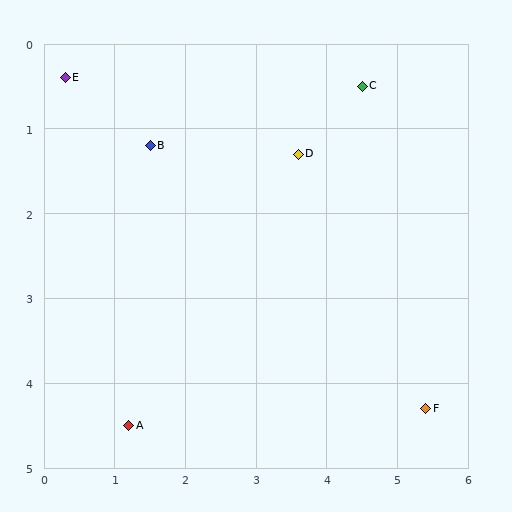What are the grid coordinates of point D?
Point D is at approximately (3.6, 1.3).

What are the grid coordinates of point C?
Point C is at approximately (4.5, 0.5).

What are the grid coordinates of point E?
Point E is at approximately (0.3, 0.4).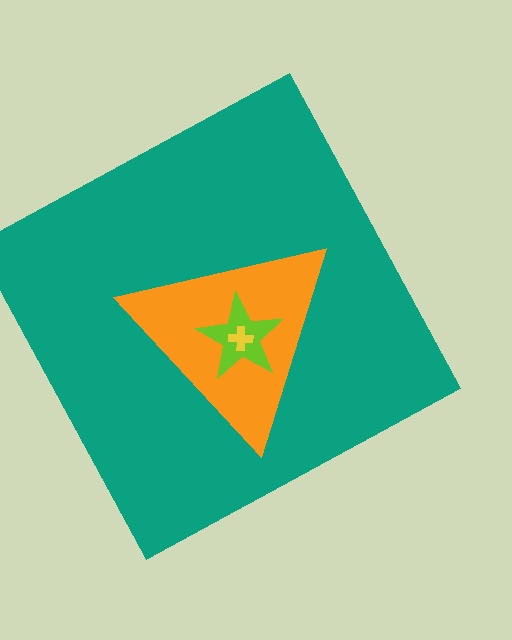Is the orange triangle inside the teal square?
Yes.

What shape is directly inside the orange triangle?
The lime star.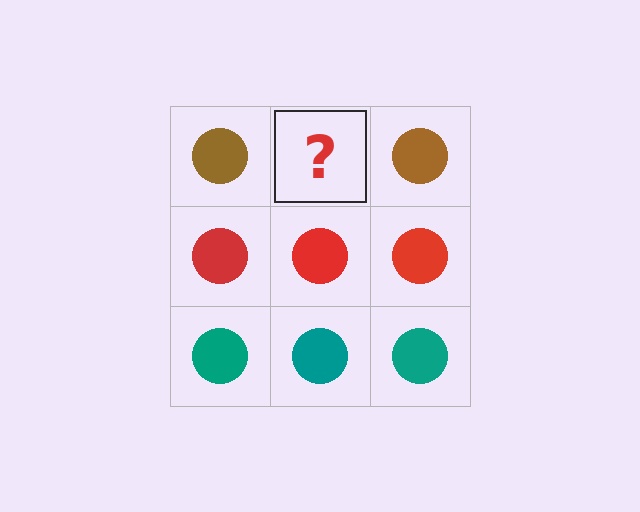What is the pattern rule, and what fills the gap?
The rule is that each row has a consistent color. The gap should be filled with a brown circle.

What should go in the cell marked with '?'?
The missing cell should contain a brown circle.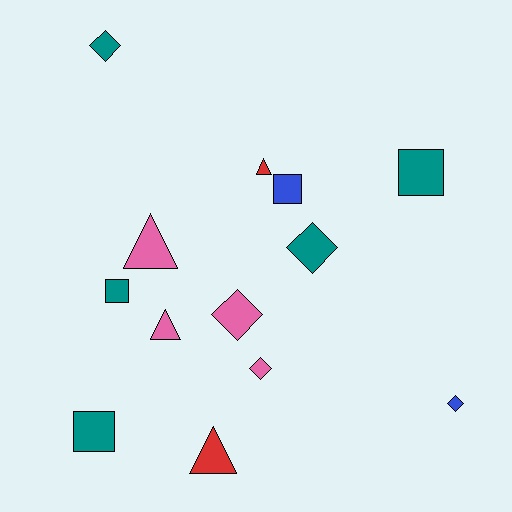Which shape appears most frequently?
Diamond, with 5 objects.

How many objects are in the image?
There are 13 objects.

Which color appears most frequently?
Teal, with 5 objects.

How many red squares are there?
There are no red squares.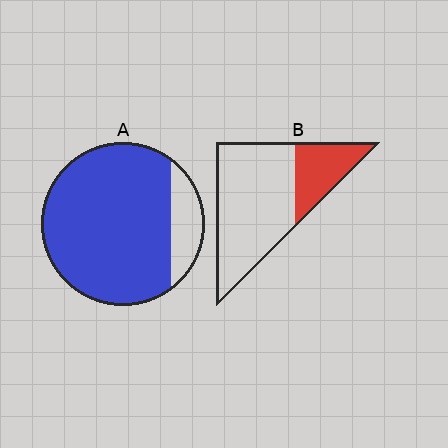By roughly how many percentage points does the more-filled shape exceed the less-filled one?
By roughly 60 percentage points (A over B).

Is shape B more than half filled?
No.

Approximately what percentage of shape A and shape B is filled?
A is approximately 85% and B is approximately 25%.